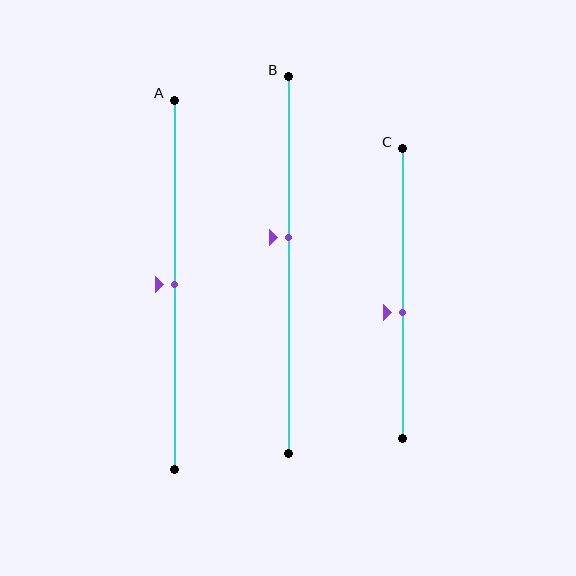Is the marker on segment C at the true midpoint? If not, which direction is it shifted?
No, the marker on segment C is shifted downward by about 7% of the segment length.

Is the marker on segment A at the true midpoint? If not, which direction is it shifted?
Yes, the marker on segment A is at the true midpoint.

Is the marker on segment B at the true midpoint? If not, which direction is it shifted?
No, the marker on segment B is shifted upward by about 7% of the segment length.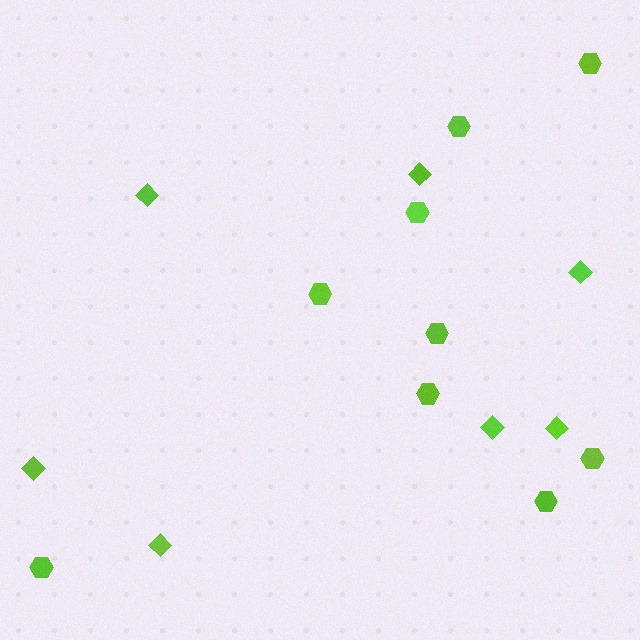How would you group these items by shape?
There are 2 groups: one group of hexagons (9) and one group of diamonds (7).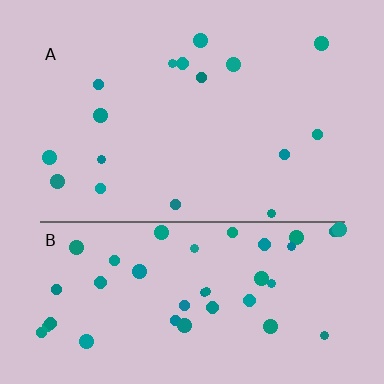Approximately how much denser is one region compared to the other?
Approximately 2.6× — region B over region A.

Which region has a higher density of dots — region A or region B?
B (the bottom).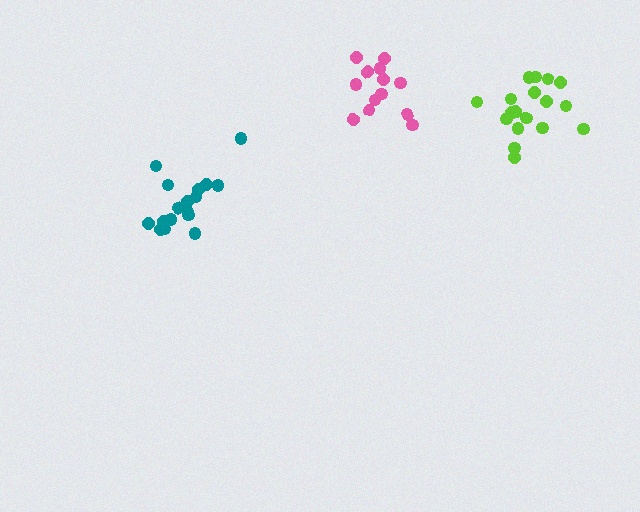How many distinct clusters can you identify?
There are 3 distinct clusters.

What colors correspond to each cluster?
The clusters are colored: pink, teal, lime.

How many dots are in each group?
Group 1: 13 dots, Group 2: 17 dots, Group 3: 18 dots (48 total).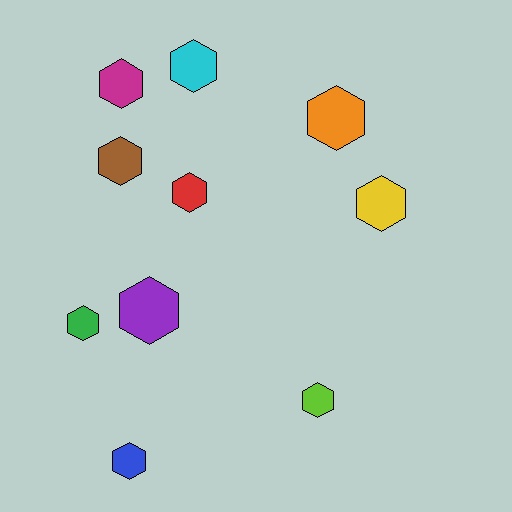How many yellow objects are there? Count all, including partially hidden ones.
There is 1 yellow object.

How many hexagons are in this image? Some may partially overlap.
There are 10 hexagons.